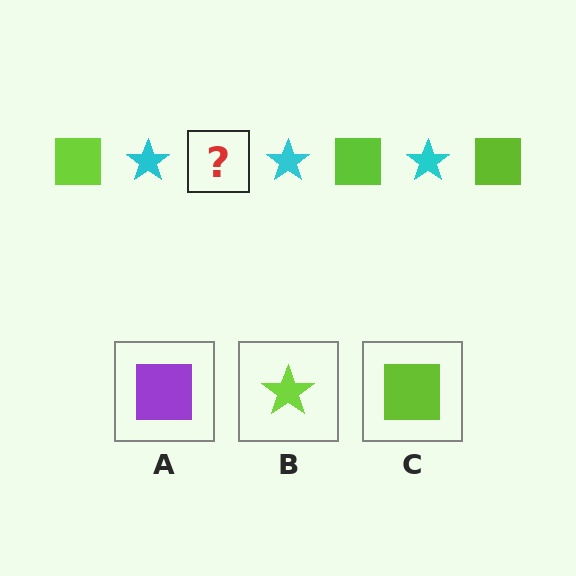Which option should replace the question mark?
Option C.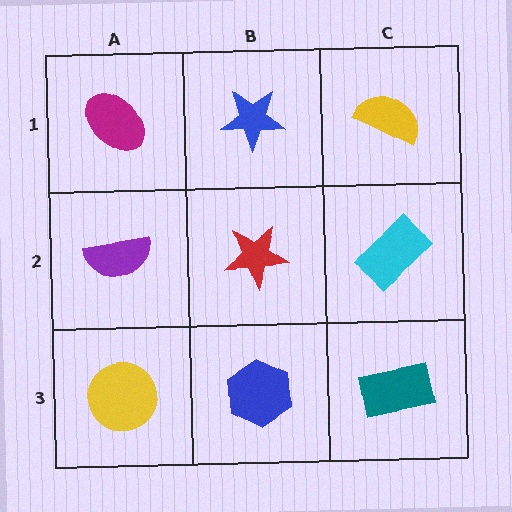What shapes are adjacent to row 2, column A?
A magenta ellipse (row 1, column A), a yellow circle (row 3, column A), a red star (row 2, column B).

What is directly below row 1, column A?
A purple semicircle.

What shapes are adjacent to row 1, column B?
A red star (row 2, column B), a magenta ellipse (row 1, column A), a yellow semicircle (row 1, column C).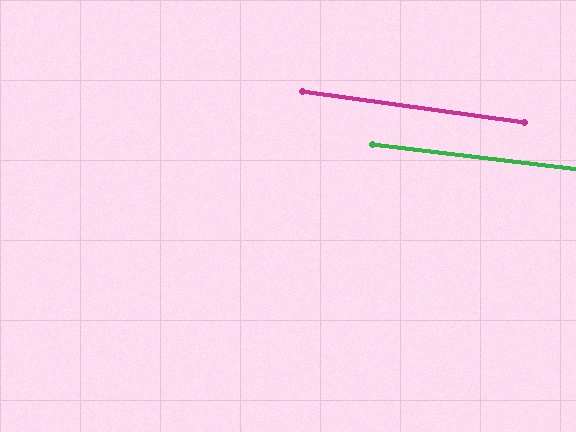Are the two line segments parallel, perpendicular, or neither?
Parallel — their directions differ by only 1.0°.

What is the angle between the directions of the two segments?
Approximately 1 degree.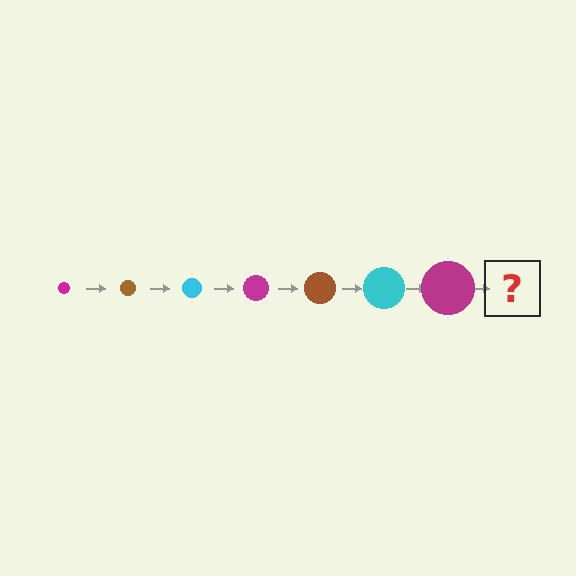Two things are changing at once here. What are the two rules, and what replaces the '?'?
The two rules are that the circle grows larger each step and the color cycles through magenta, brown, and cyan. The '?' should be a brown circle, larger than the previous one.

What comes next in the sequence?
The next element should be a brown circle, larger than the previous one.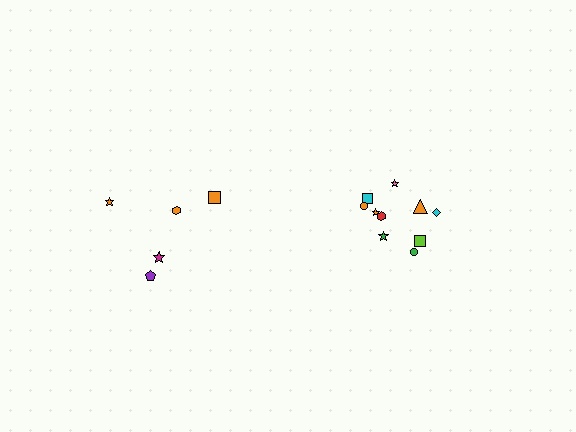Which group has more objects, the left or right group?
The right group.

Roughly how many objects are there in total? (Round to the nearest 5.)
Roughly 15 objects in total.